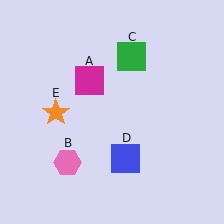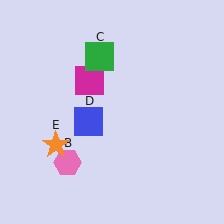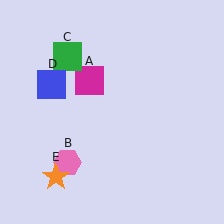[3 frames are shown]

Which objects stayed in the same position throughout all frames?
Magenta square (object A) and pink hexagon (object B) remained stationary.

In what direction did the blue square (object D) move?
The blue square (object D) moved up and to the left.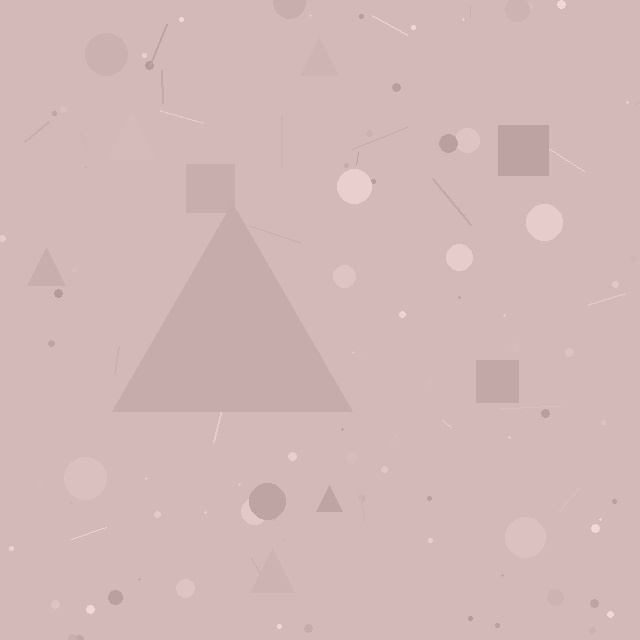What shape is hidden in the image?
A triangle is hidden in the image.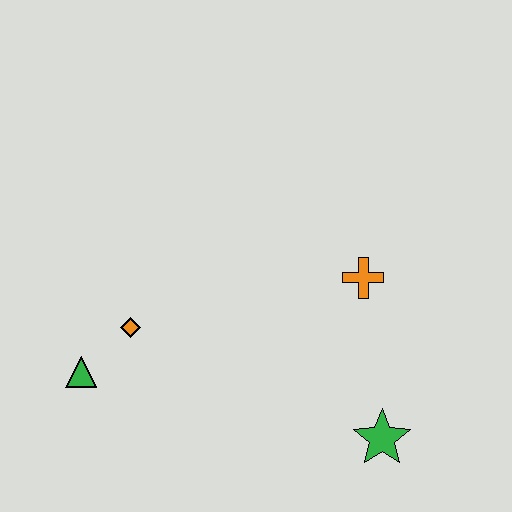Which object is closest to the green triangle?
The orange diamond is closest to the green triangle.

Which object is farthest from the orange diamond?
The green star is farthest from the orange diamond.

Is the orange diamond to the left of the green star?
Yes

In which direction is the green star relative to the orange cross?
The green star is below the orange cross.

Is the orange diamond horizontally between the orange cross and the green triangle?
Yes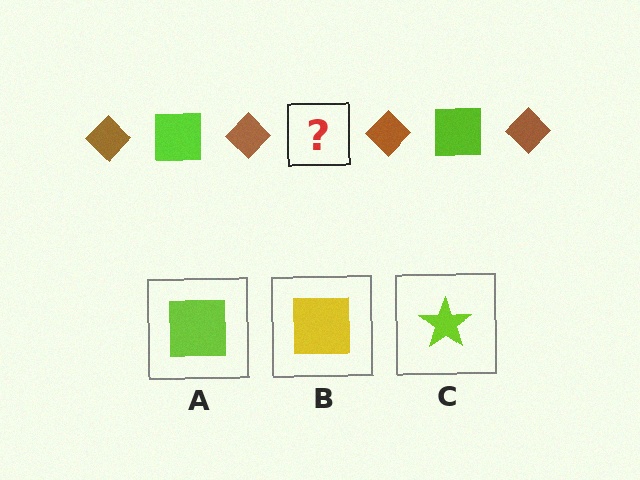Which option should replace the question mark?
Option A.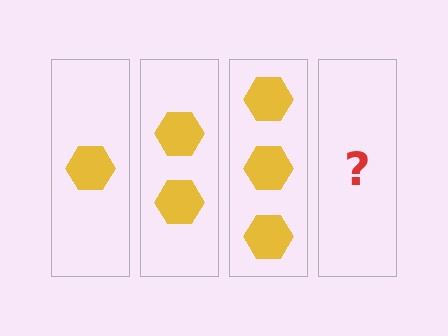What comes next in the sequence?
The next element should be 4 hexagons.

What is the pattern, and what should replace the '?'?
The pattern is that each step adds one more hexagon. The '?' should be 4 hexagons.